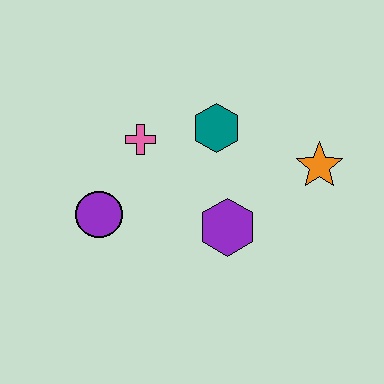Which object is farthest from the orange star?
The purple circle is farthest from the orange star.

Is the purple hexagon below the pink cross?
Yes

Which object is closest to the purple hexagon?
The teal hexagon is closest to the purple hexagon.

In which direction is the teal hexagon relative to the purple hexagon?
The teal hexagon is above the purple hexagon.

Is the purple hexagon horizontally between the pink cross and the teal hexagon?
No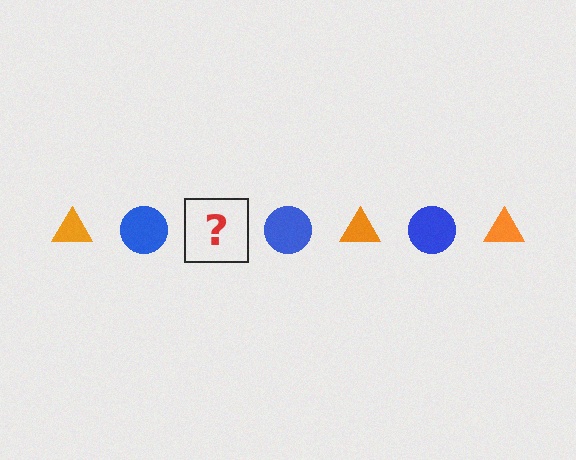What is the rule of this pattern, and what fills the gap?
The rule is that the pattern alternates between orange triangle and blue circle. The gap should be filled with an orange triangle.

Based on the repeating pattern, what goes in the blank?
The blank should be an orange triangle.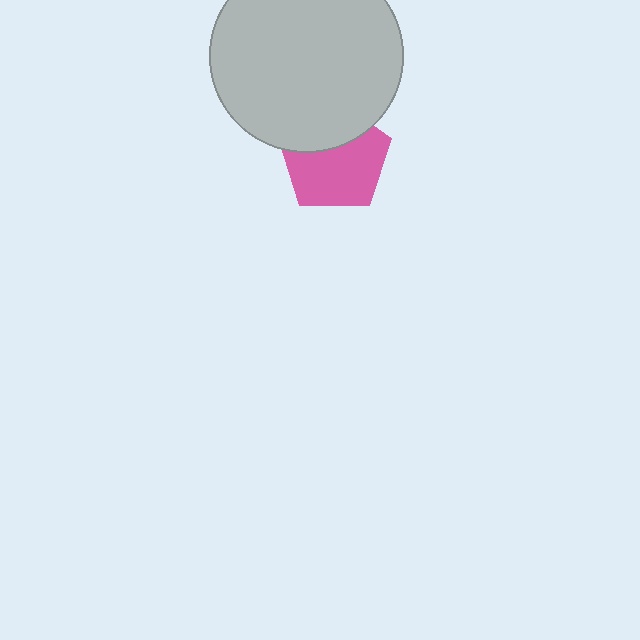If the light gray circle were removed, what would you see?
You would see the complete pink pentagon.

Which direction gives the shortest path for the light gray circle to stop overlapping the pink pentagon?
Moving up gives the shortest separation.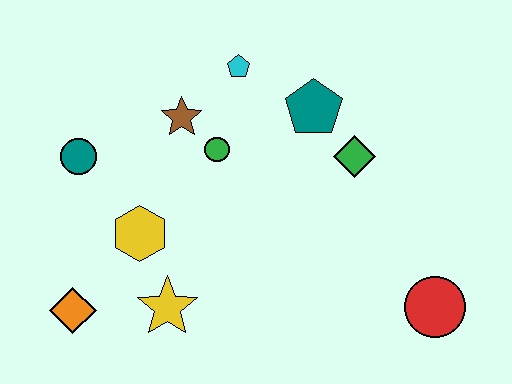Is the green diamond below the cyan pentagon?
Yes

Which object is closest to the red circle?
The green diamond is closest to the red circle.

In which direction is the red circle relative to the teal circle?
The red circle is to the right of the teal circle.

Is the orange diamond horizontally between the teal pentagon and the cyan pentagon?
No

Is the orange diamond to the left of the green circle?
Yes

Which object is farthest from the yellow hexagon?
The red circle is farthest from the yellow hexagon.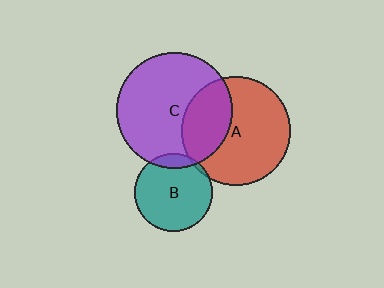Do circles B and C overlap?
Yes.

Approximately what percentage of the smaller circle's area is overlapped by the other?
Approximately 10%.